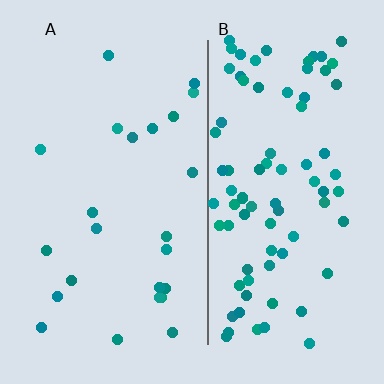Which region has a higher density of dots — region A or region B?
B (the right).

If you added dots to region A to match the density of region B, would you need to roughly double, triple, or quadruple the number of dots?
Approximately quadruple.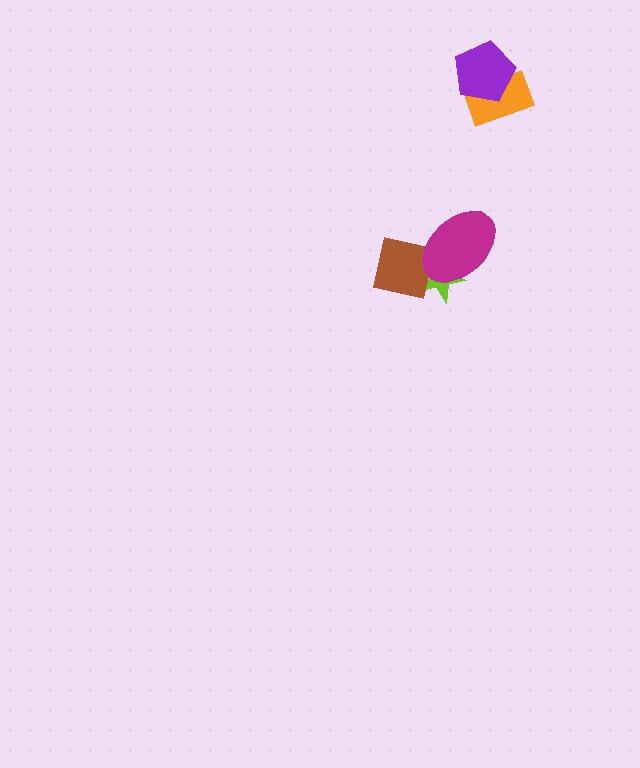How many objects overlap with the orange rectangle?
1 object overlaps with the orange rectangle.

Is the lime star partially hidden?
Yes, it is partially covered by another shape.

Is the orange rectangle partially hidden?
Yes, it is partially covered by another shape.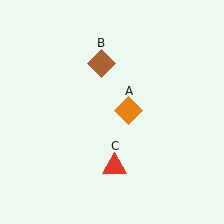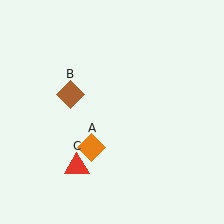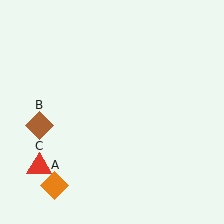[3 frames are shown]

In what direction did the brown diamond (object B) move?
The brown diamond (object B) moved down and to the left.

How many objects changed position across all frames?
3 objects changed position: orange diamond (object A), brown diamond (object B), red triangle (object C).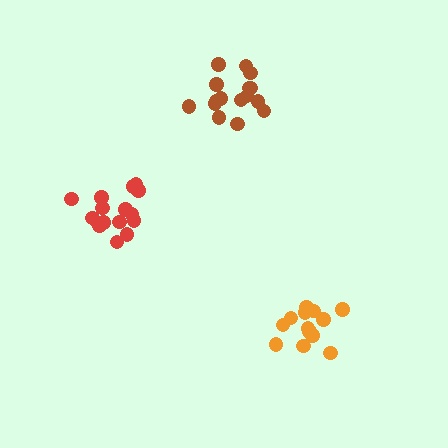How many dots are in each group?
Group 1: 16 dots, Group 2: 16 dots, Group 3: 13 dots (45 total).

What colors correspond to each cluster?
The clusters are colored: brown, red, orange.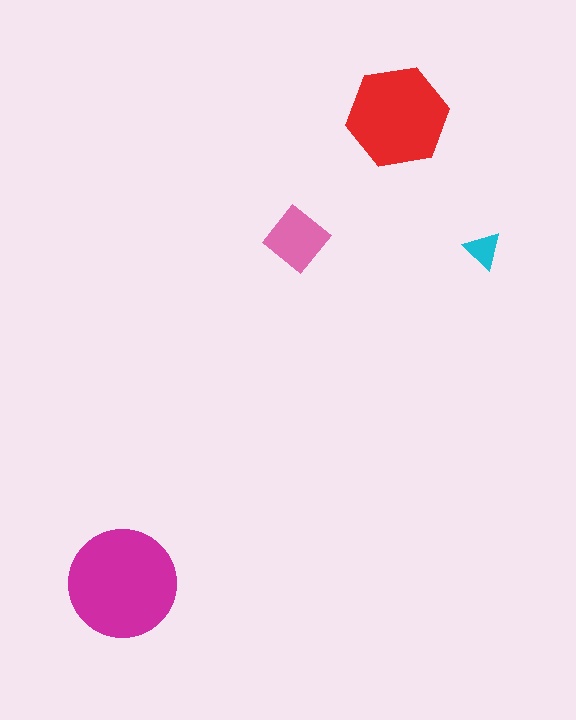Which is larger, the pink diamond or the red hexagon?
The red hexagon.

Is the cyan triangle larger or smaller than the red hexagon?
Smaller.